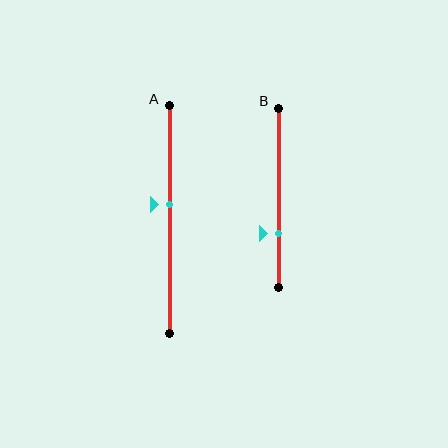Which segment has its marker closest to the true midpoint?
Segment A has its marker closest to the true midpoint.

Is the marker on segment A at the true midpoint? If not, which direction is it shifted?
No, the marker on segment A is shifted upward by about 6% of the segment length.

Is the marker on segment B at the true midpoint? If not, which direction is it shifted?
No, the marker on segment B is shifted downward by about 20% of the segment length.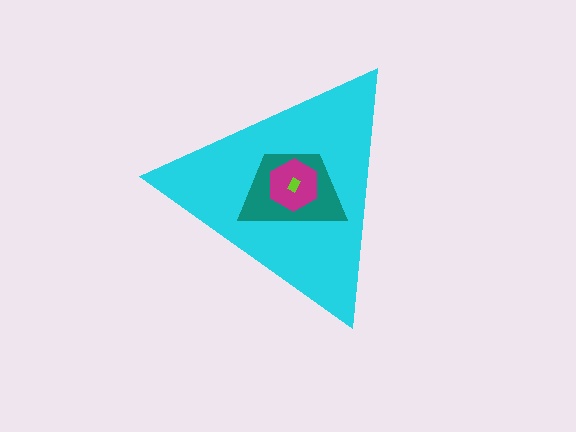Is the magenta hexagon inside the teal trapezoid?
Yes.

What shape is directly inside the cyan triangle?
The teal trapezoid.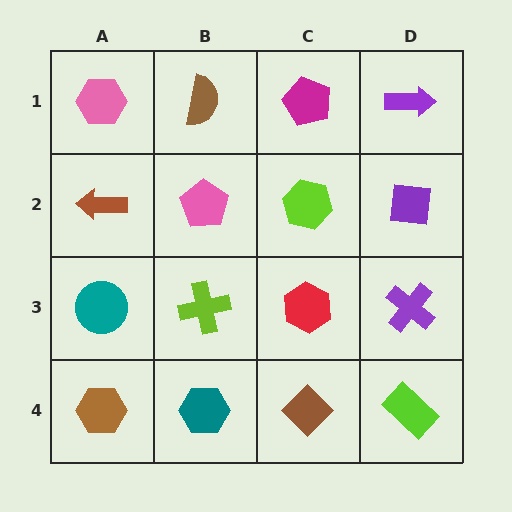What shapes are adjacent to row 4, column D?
A purple cross (row 3, column D), a brown diamond (row 4, column C).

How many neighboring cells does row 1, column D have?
2.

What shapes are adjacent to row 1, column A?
A brown arrow (row 2, column A), a brown semicircle (row 1, column B).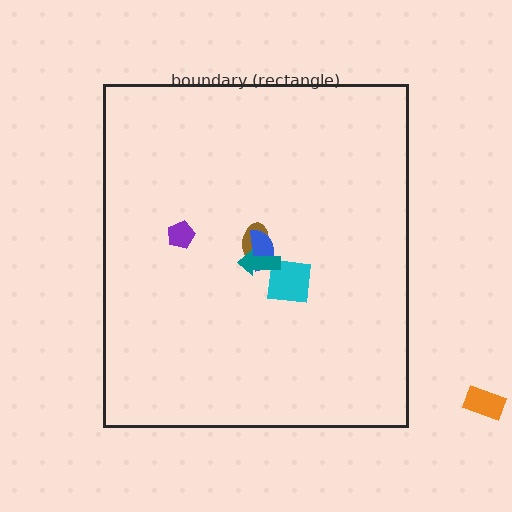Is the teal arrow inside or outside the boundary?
Inside.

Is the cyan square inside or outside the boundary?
Inside.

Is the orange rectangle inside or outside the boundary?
Outside.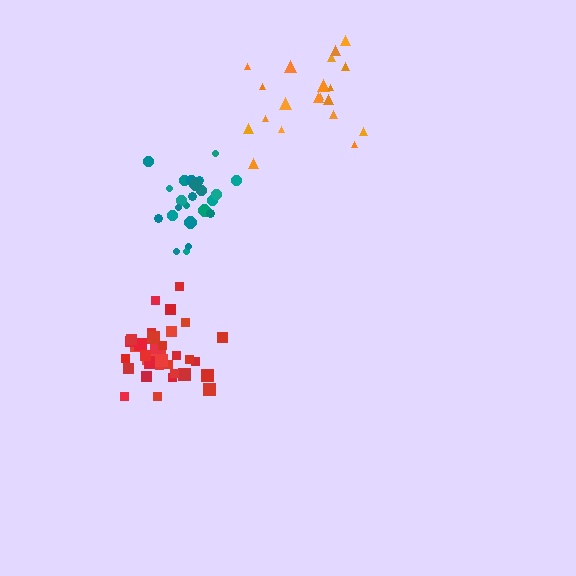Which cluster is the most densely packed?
Red.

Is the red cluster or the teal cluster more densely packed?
Red.